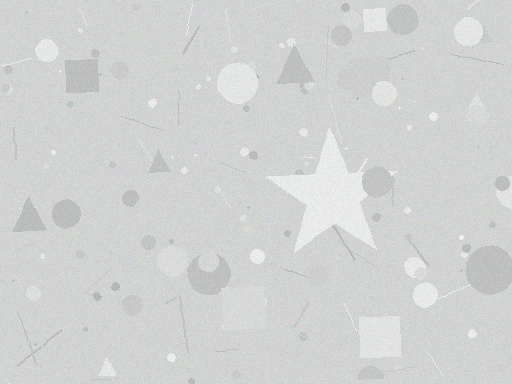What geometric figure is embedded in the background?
A star is embedded in the background.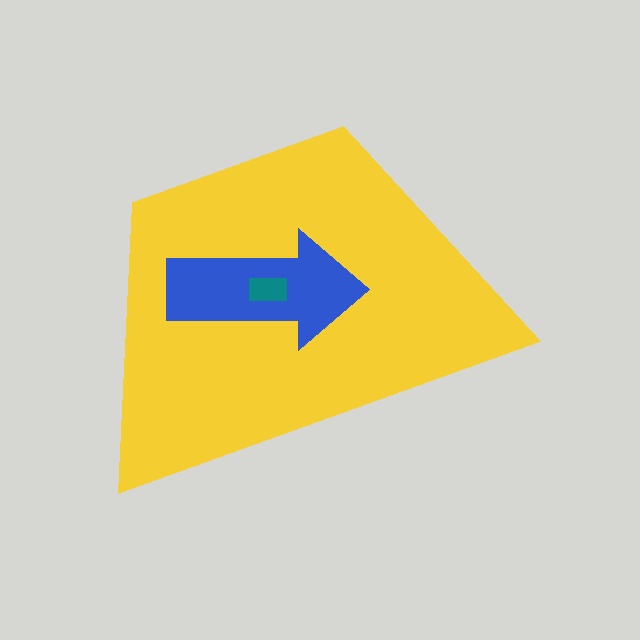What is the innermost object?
The teal rectangle.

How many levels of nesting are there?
3.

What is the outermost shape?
The yellow trapezoid.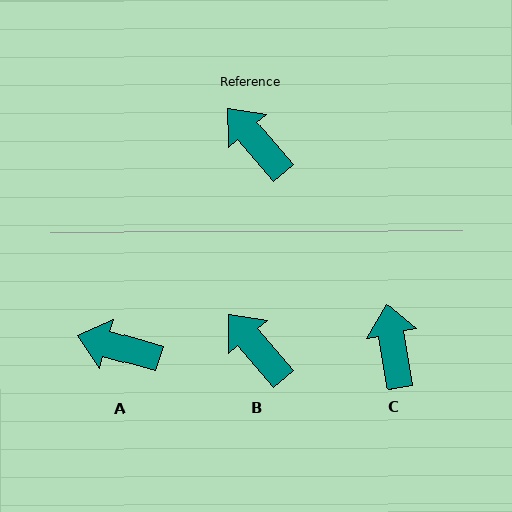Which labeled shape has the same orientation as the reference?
B.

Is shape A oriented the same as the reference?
No, it is off by about 34 degrees.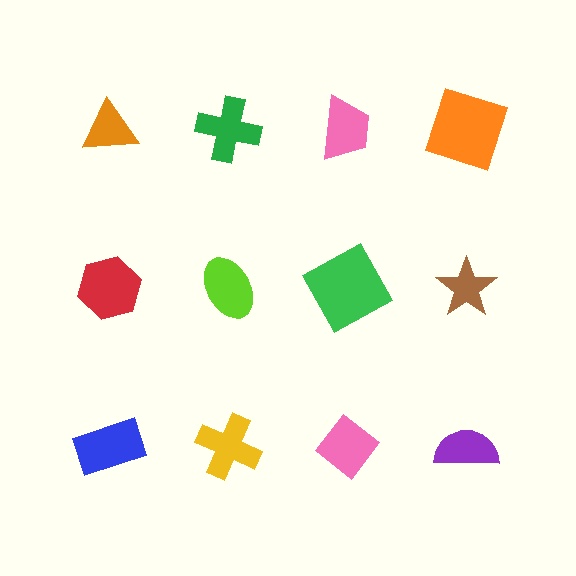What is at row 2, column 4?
A brown star.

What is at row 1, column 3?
A pink trapezoid.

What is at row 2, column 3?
A green square.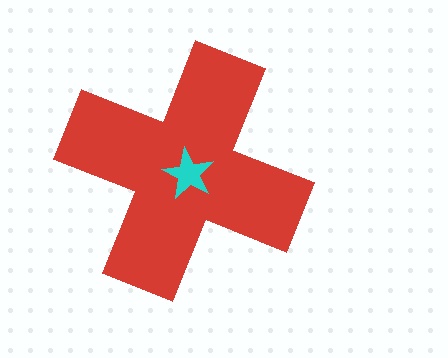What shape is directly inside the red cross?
The cyan star.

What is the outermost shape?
The red cross.